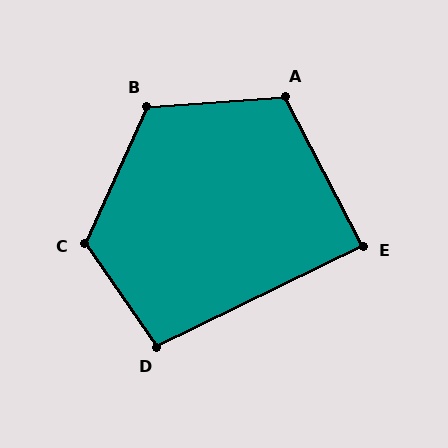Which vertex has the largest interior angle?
C, at approximately 121 degrees.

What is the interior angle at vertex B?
Approximately 118 degrees (obtuse).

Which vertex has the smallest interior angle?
E, at approximately 88 degrees.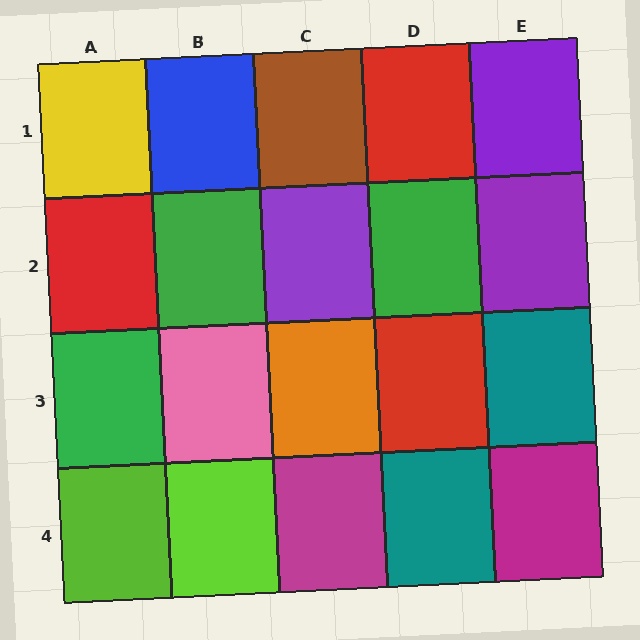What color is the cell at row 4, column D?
Teal.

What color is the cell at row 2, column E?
Purple.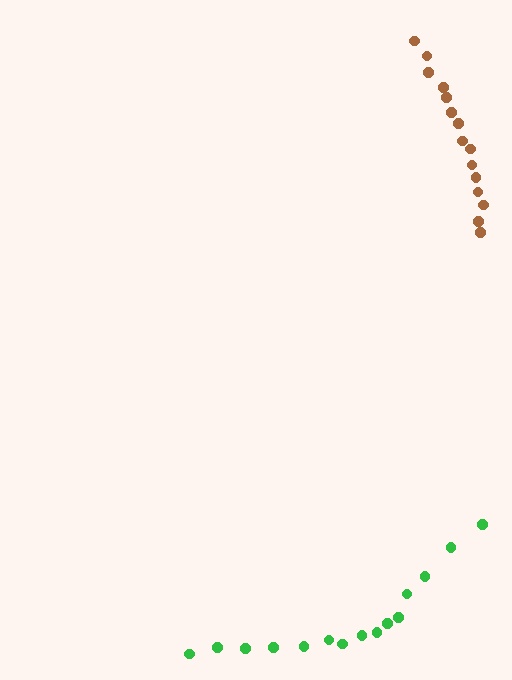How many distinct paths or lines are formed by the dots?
There are 2 distinct paths.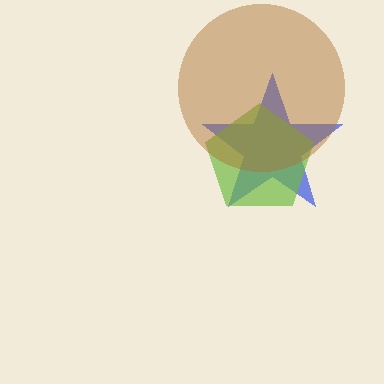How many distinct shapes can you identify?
There are 3 distinct shapes: a blue star, a lime pentagon, a brown circle.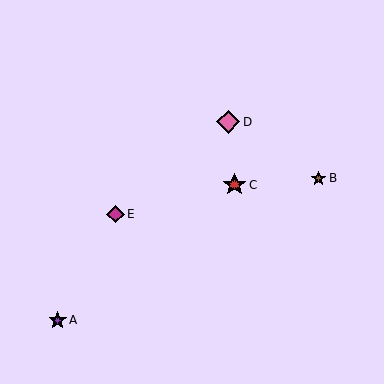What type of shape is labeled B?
Shape B is a brown star.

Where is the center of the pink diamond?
The center of the pink diamond is at (228, 122).